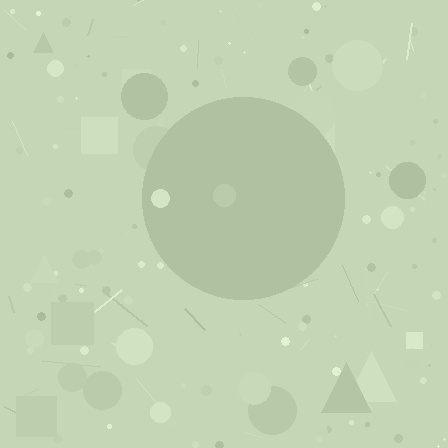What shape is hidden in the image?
A circle is hidden in the image.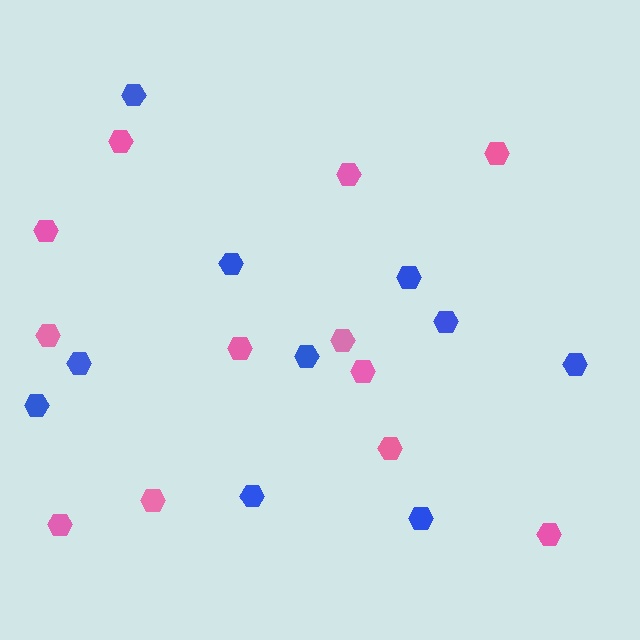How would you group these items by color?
There are 2 groups: one group of blue hexagons (10) and one group of pink hexagons (12).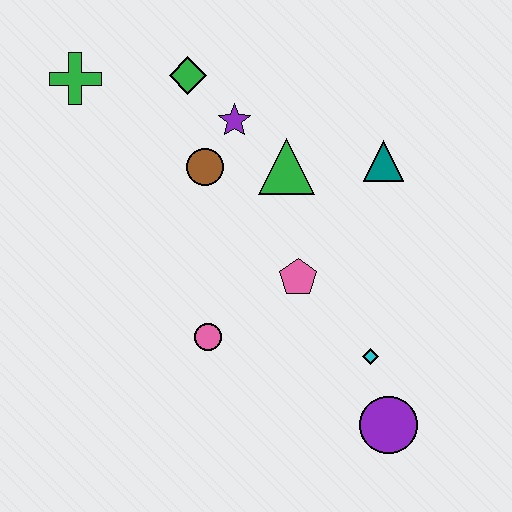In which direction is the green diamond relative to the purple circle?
The green diamond is above the purple circle.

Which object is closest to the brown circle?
The purple star is closest to the brown circle.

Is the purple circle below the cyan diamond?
Yes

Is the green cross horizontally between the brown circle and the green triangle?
No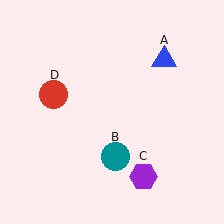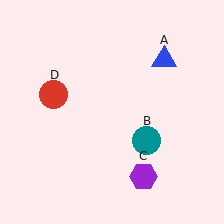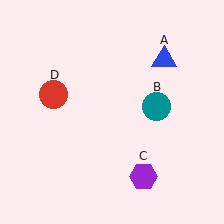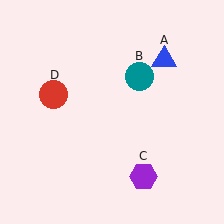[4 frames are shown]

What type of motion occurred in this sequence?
The teal circle (object B) rotated counterclockwise around the center of the scene.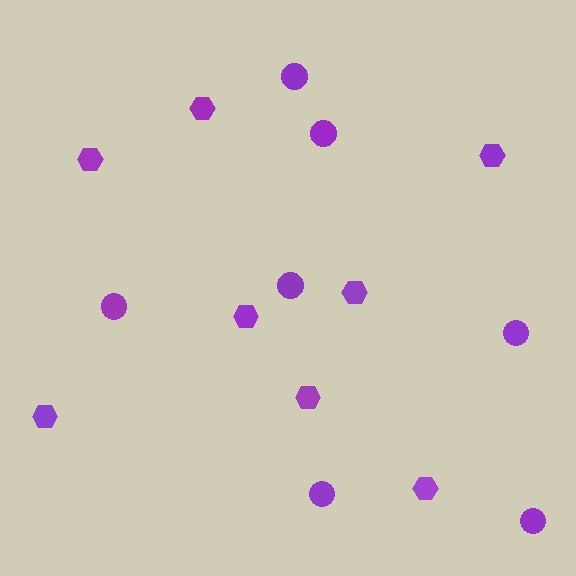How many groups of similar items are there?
There are 2 groups: one group of hexagons (8) and one group of circles (7).